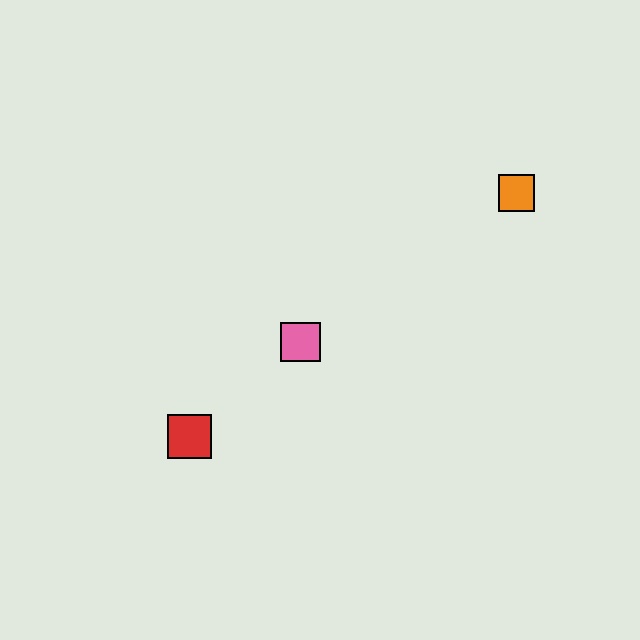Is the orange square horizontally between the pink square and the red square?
No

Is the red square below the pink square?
Yes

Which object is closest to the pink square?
The red square is closest to the pink square.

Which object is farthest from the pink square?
The orange square is farthest from the pink square.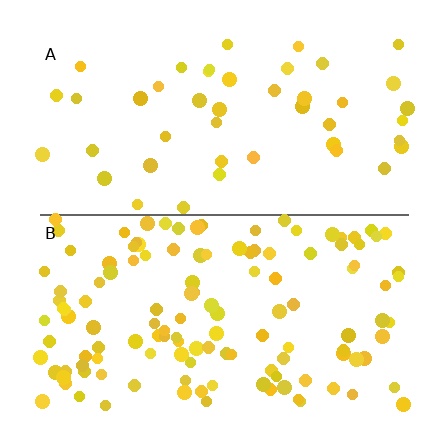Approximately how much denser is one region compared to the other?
Approximately 2.7× — region B over region A.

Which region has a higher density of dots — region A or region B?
B (the bottom).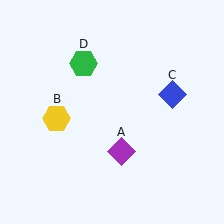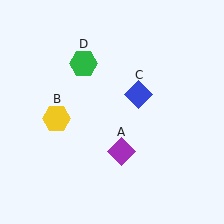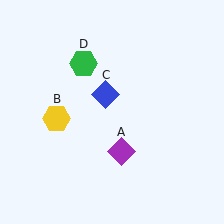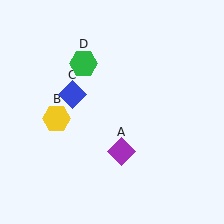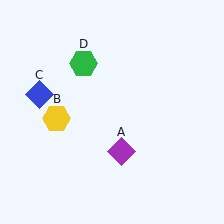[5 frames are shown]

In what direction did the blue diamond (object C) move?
The blue diamond (object C) moved left.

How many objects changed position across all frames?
1 object changed position: blue diamond (object C).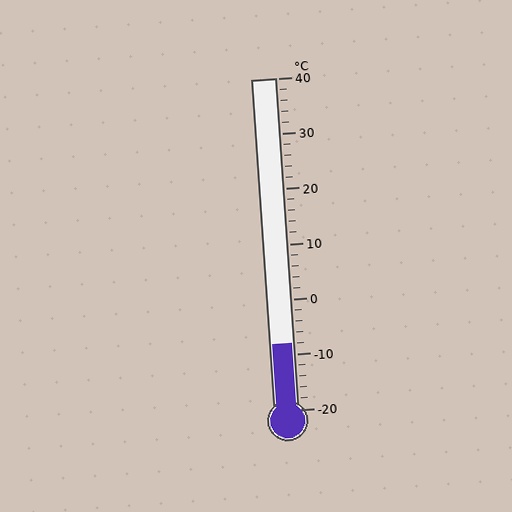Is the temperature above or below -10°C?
The temperature is above -10°C.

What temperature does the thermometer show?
The thermometer shows approximately -8°C.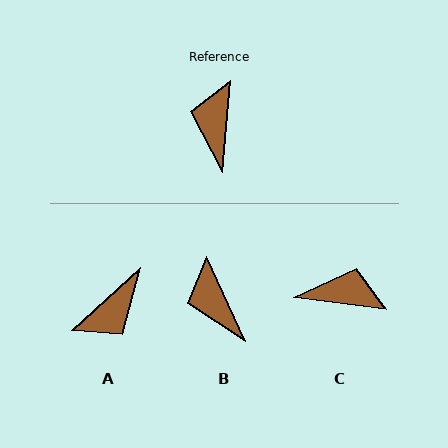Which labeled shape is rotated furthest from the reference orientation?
A, about 138 degrees away.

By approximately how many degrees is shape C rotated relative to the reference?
Approximately 93 degrees clockwise.